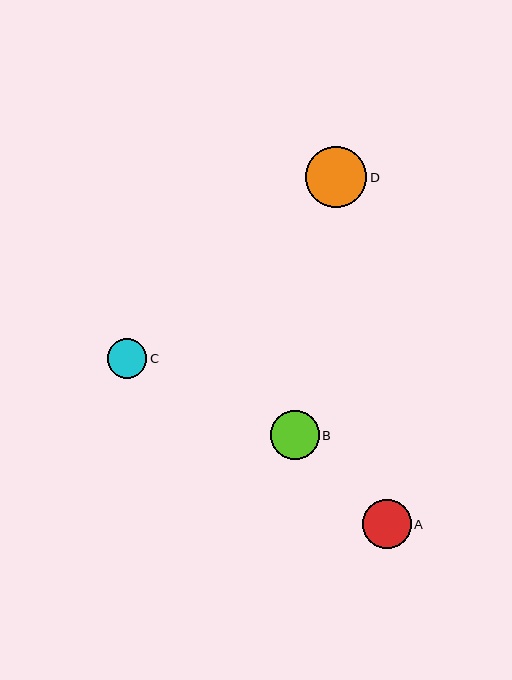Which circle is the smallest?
Circle C is the smallest with a size of approximately 39 pixels.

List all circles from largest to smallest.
From largest to smallest: D, A, B, C.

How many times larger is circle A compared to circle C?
Circle A is approximately 1.2 times the size of circle C.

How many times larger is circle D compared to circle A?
Circle D is approximately 1.2 times the size of circle A.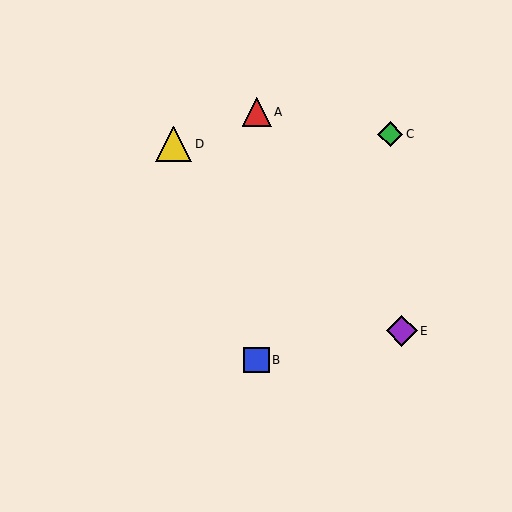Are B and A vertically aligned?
Yes, both are at x≈257.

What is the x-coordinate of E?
Object E is at x≈402.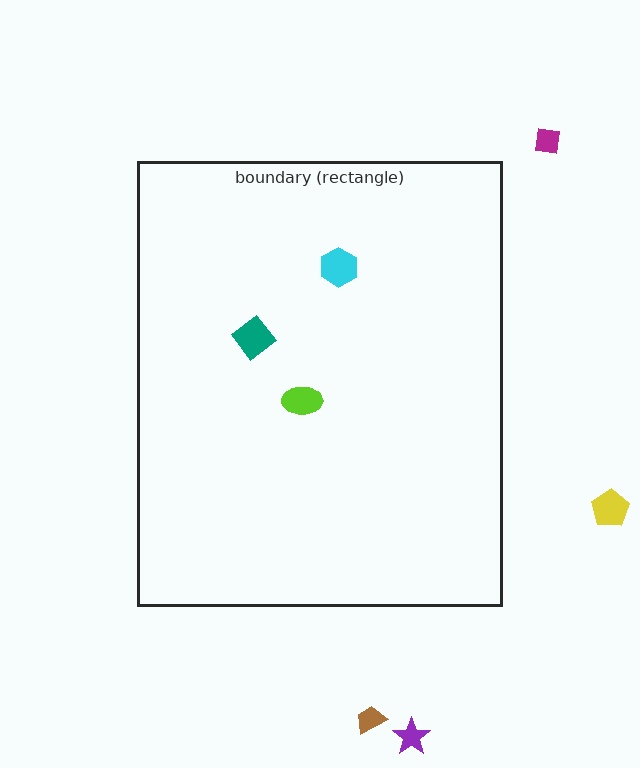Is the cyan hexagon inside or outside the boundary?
Inside.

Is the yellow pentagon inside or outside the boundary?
Outside.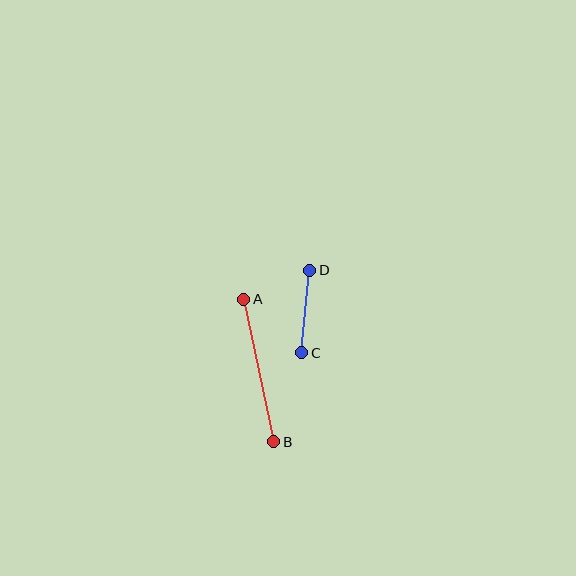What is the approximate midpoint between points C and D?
The midpoint is at approximately (306, 311) pixels.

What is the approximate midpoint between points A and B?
The midpoint is at approximately (259, 371) pixels.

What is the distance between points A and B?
The distance is approximately 146 pixels.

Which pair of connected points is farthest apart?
Points A and B are farthest apart.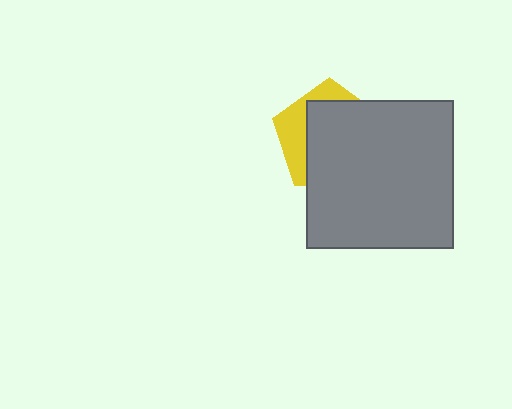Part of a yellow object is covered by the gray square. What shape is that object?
It is a pentagon.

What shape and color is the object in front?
The object in front is a gray square.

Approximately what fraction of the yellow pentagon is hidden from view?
Roughly 70% of the yellow pentagon is hidden behind the gray square.